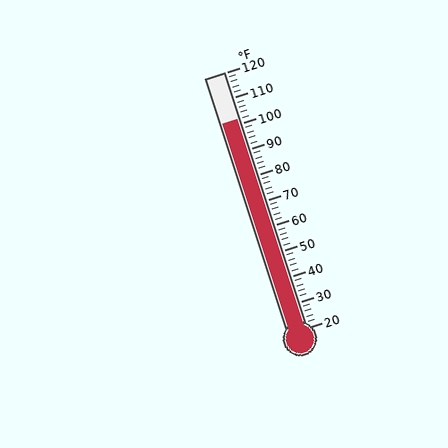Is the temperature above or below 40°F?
The temperature is above 40°F.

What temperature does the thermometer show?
The thermometer shows approximately 102°F.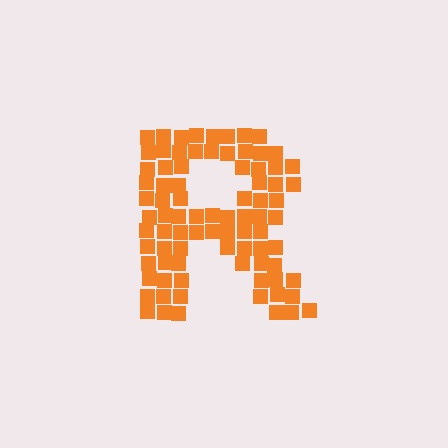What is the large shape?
The large shape is the letter R.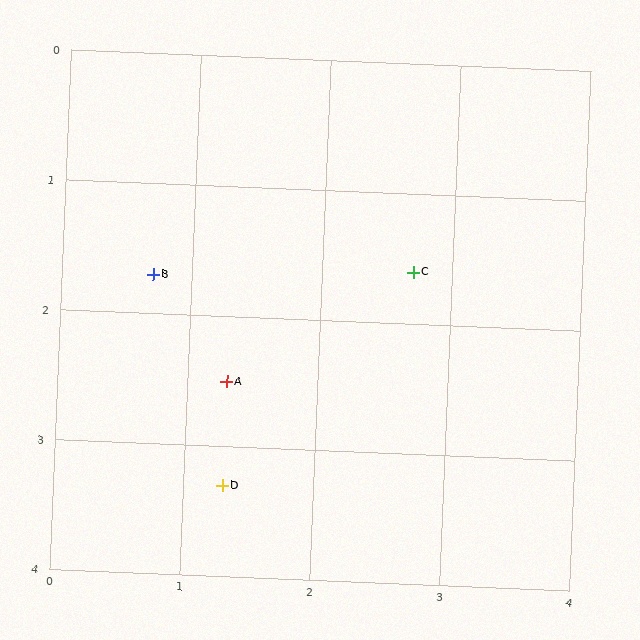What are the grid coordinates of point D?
Point D is at approximately (1.3, 3.3).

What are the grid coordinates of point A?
Point A is at approximately (1.3, 2.5).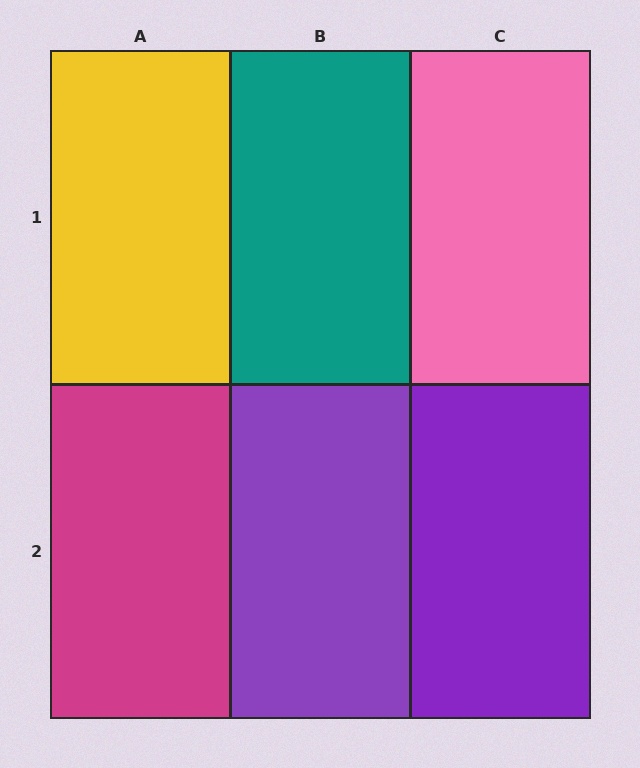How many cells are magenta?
1 cell is magenta.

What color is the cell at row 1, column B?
Teal.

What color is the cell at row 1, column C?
Pink.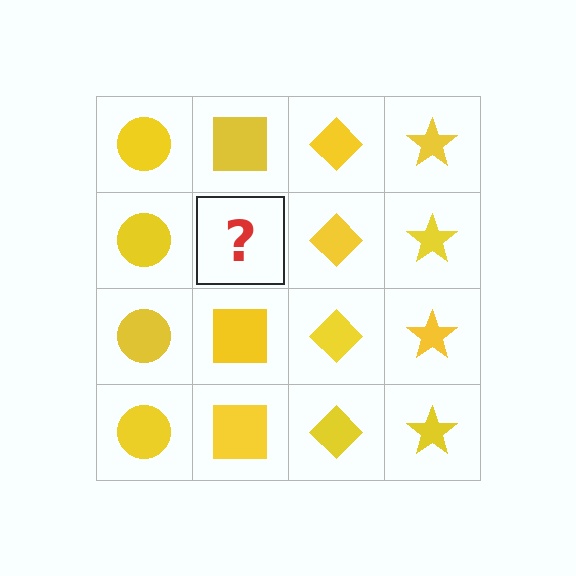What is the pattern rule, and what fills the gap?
The rule is that each column has a consistent shape. The gap should be filled with a yellow square.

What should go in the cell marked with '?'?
The missing cell should contain a yellow square.